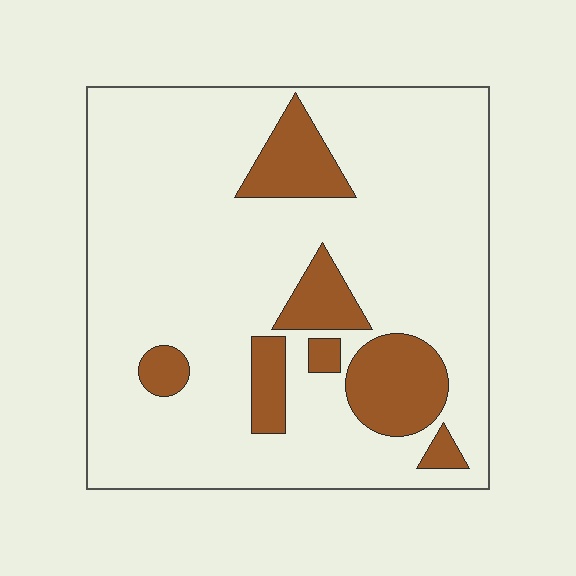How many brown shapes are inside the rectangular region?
7.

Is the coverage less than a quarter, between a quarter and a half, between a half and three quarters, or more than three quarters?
Less than a quarter.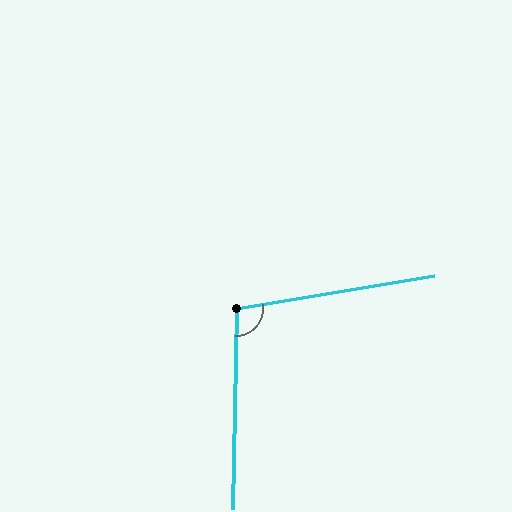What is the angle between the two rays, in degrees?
Approximately 100 degrees.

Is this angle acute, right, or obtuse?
It is obtuse.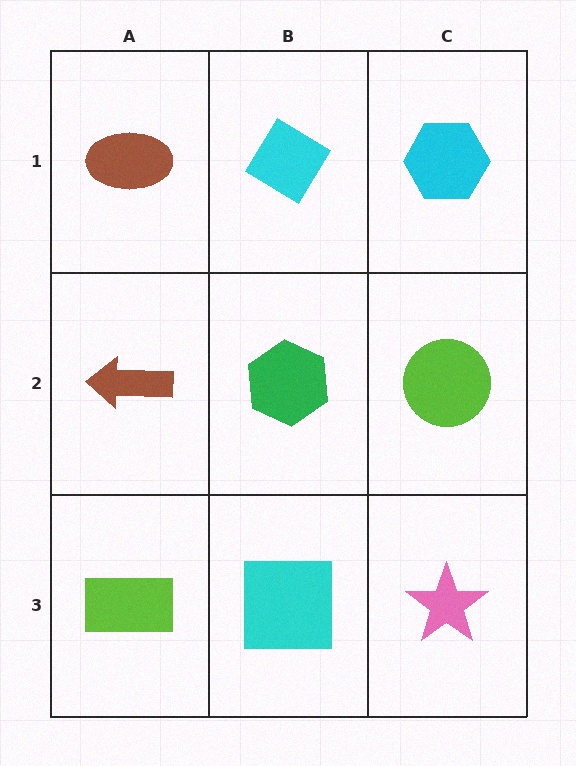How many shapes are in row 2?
3 shapes.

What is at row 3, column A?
A lime rectangle.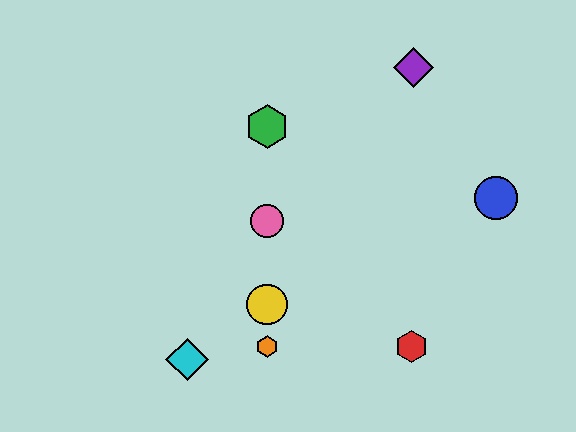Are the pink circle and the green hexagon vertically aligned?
Yes, both are at x≈267.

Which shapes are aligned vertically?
The green hexagon, the yellow circle, the orange hexagon, the pink circle are aligned vertically.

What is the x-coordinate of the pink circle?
The pink circle is at x≈267.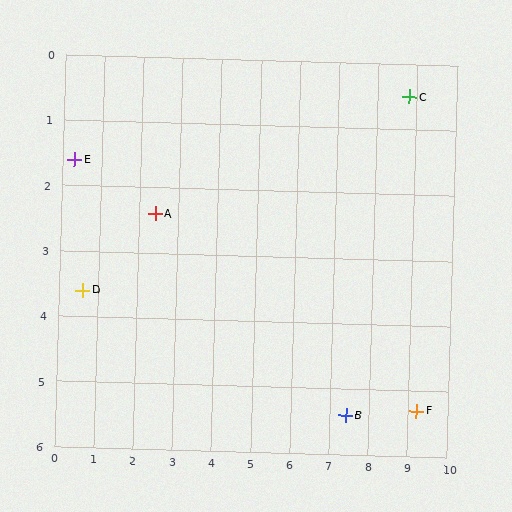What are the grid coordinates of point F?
Point F is at approximately (9.2, 5.3).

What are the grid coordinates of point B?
Point B is at approximately (7.4, 5.4).